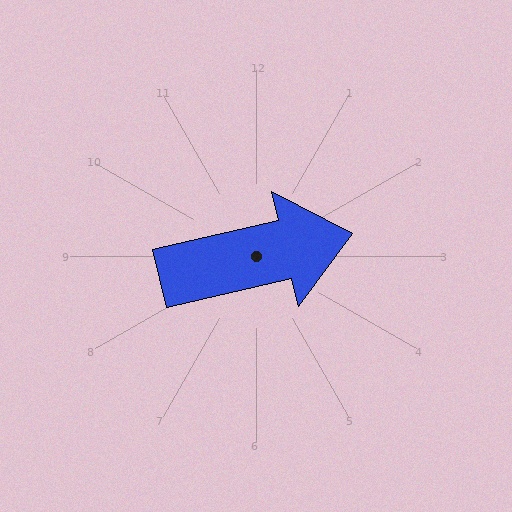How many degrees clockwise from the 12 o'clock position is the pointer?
Approximately 77 degrees.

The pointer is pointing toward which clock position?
Roughly 3 o'clock.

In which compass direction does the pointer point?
East.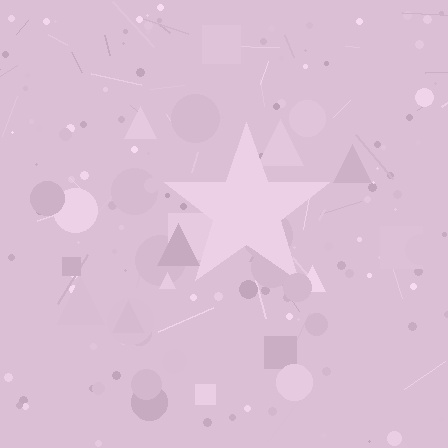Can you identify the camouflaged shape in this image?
The camouflaged shape is a star.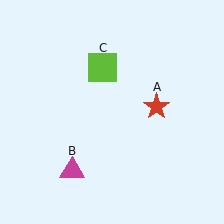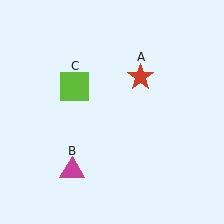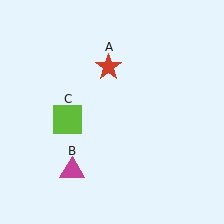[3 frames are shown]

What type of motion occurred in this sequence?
The red star (object A), lime square (object C) rotated counterclockwise around the center of the scene.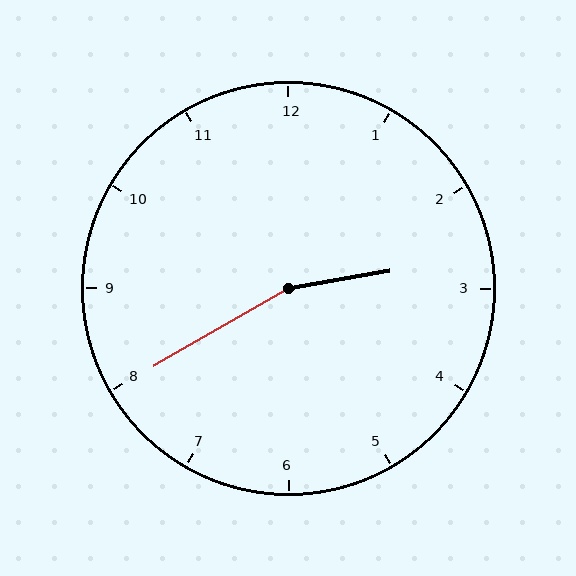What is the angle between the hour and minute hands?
Approximately 160 degrees.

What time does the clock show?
2:40.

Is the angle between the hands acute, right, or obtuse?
It is obtuse.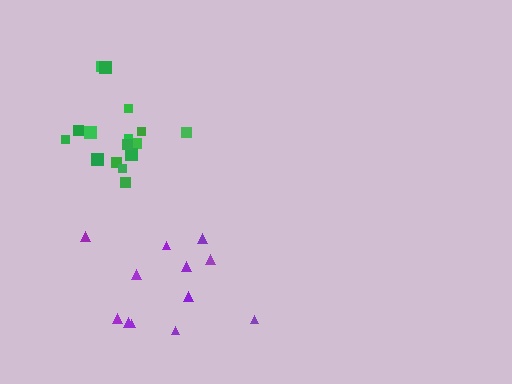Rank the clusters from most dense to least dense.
green, purple.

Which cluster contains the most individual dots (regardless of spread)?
Green (16).